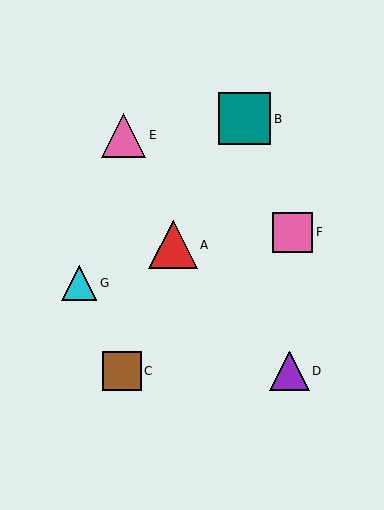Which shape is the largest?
The teal square (labeled B) is the largest.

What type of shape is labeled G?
Shape G is a cyan triangle.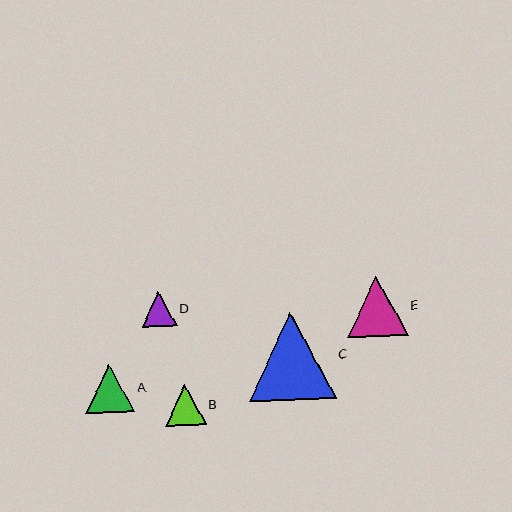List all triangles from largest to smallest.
From largest to smallest: C, E, A, B, D.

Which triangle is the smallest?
Triangle D is the smallest with a size of approximately 35 pixels.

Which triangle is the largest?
Triangle C is the largest with a size of approximately 87 pixels.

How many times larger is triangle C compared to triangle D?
Triangle C is approximately 2.5 times the size of triangle D.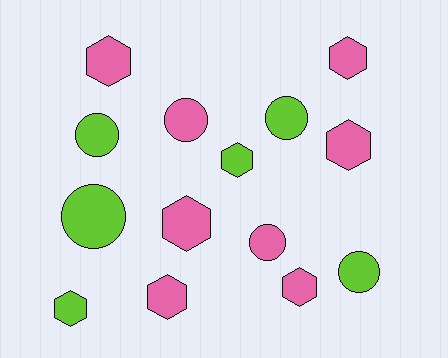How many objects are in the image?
There are 14 objects.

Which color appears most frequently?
Pink, with 8 objects.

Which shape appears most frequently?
Hexagon, with 8 objects.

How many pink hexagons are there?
There are 6 pink hexagons.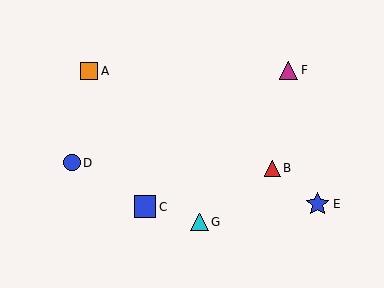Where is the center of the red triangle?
The center of the red triangle is at (273, 168).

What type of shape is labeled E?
Shape E is a blue star.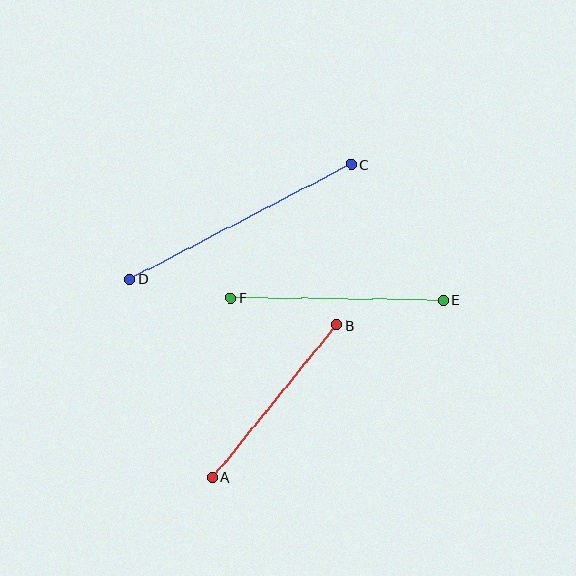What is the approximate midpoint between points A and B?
The midpoint is at approximately (275, 401) pixels.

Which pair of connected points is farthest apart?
Points C and D are farthest apart.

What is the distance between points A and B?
The distance is approximately 197 pixels.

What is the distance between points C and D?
The distance is approximately 250 pixels.